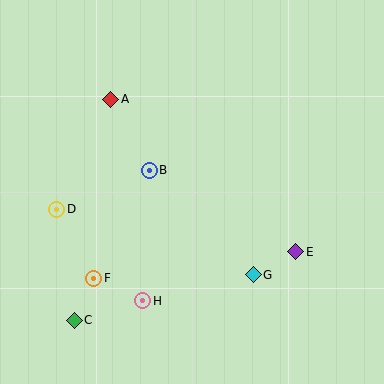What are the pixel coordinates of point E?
Point E is at (296, 252).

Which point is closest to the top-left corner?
Point A is closest to the top-left corner.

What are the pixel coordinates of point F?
Point F is at (94, 278).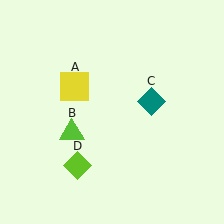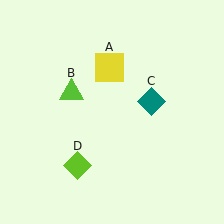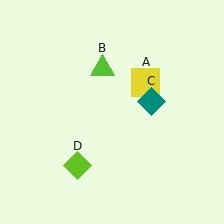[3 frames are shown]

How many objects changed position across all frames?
2 objects changed position: yellow square (object A), lime triangle (object B).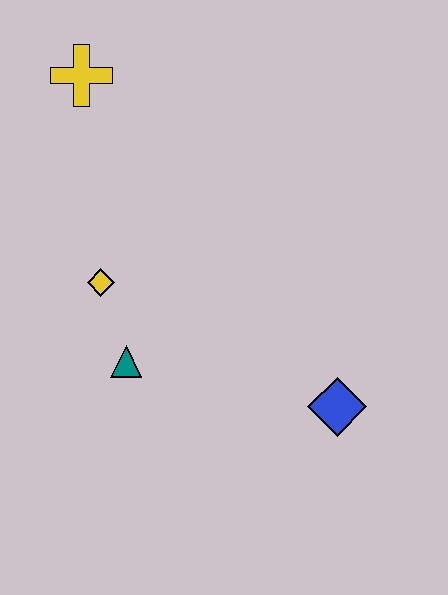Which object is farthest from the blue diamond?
The yellow cross is farthest from the blue diamond.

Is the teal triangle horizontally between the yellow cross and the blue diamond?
Yes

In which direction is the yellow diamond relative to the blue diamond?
The yellow diamond is to the left of the blue diamond.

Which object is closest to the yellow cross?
The yellow diamond is closest to the yellow cross.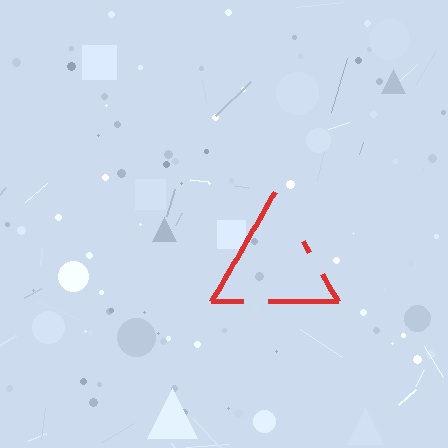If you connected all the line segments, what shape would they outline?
They would outline a triangle.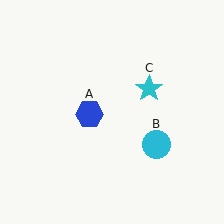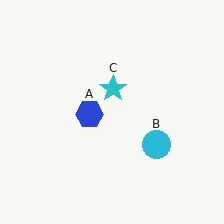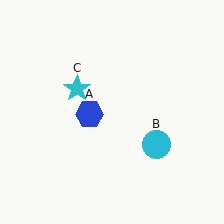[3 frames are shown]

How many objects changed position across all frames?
1 object changed position: cyan star (object C).